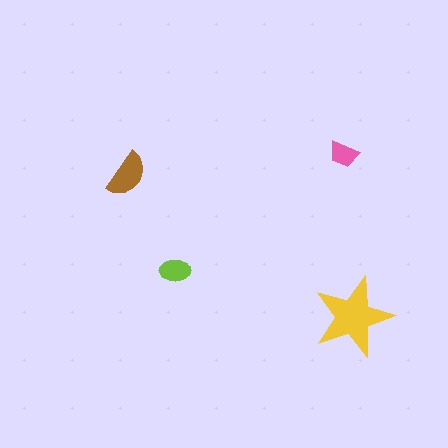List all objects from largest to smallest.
The yellow star, the brown semicircle, the lime ellipse, the pink trapezoid.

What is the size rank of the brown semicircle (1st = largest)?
2nd.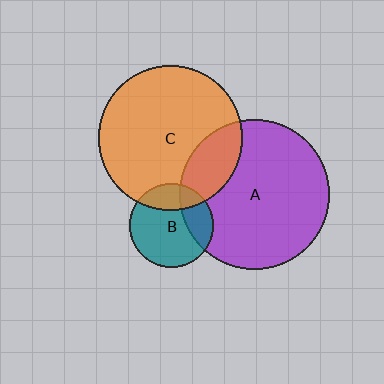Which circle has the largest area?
Circle A (purple).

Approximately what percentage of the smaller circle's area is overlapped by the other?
Approximately 20%.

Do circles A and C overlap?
Yes.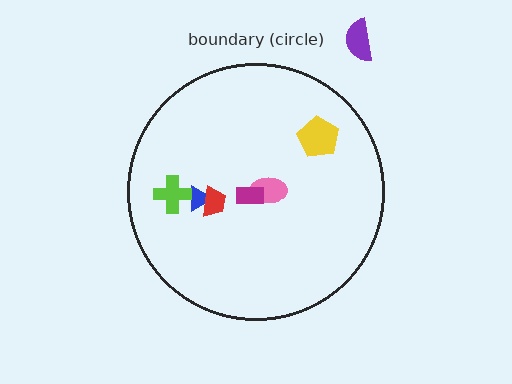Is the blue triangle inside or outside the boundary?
Inside.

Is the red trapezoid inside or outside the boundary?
Inside.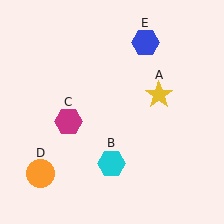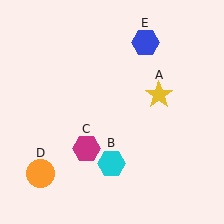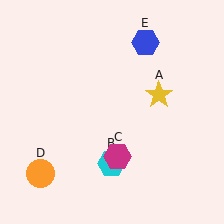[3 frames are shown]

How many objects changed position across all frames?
1 object changed position: magenta hexagon (object C).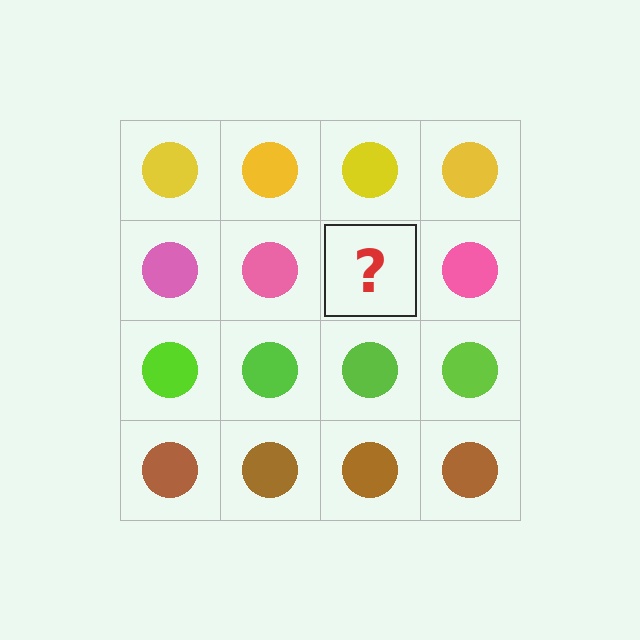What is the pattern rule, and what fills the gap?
The rule is that each row has a consistent color. The gap should be filled with a pink circle.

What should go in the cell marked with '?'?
The missing cell should contain a pink circle.